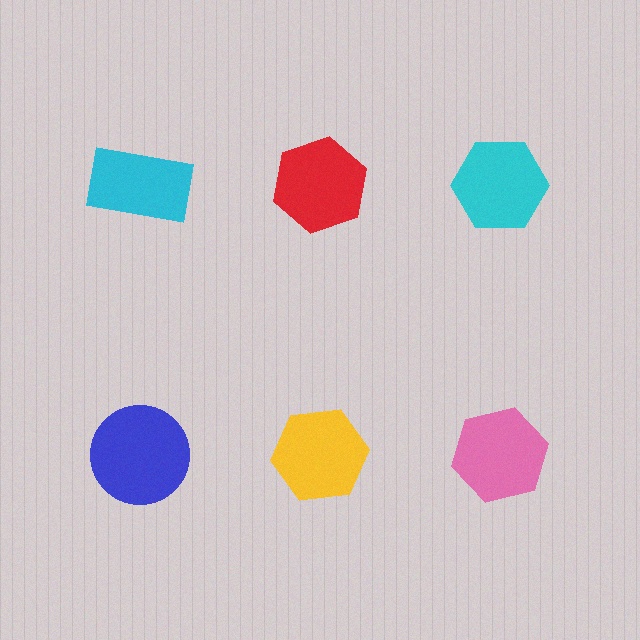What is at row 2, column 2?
A yellow hexagon.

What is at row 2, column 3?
A pink hexagon.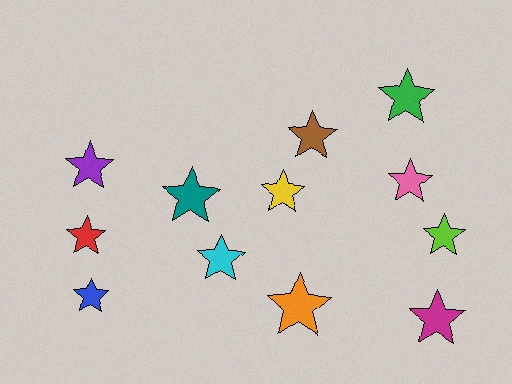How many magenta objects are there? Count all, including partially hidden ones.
There is 1 magenta object.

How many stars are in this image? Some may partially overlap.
There are 12 stars.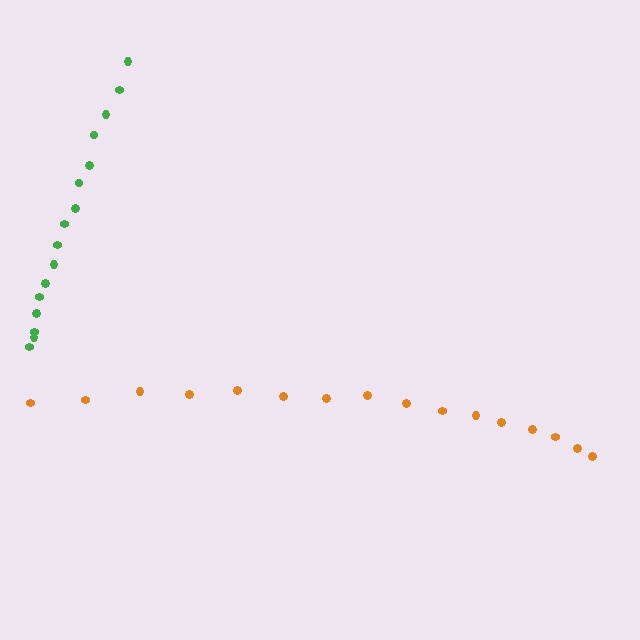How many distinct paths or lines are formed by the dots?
There are 2 distinct paths.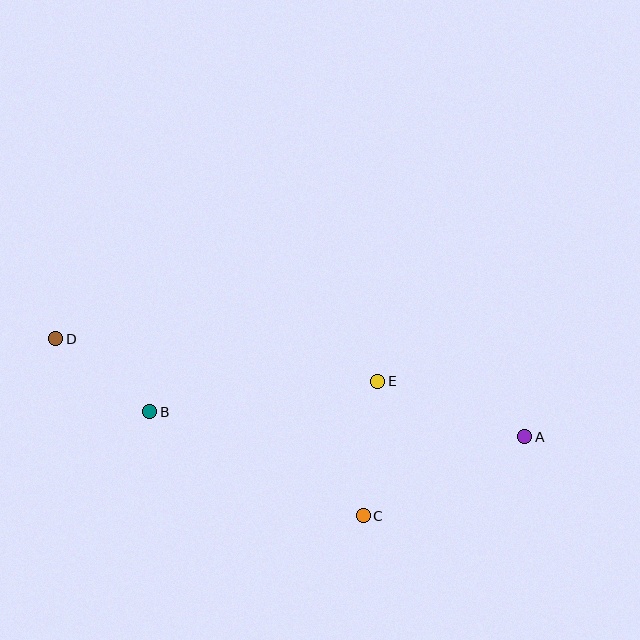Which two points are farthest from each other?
Points A and D are farthest from each other.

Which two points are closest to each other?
Points B and D are closest to each other.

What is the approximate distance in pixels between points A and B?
The distance between A and B is approximately 376 pixels.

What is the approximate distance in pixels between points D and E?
The distance between D and E is approximately 325 pixels.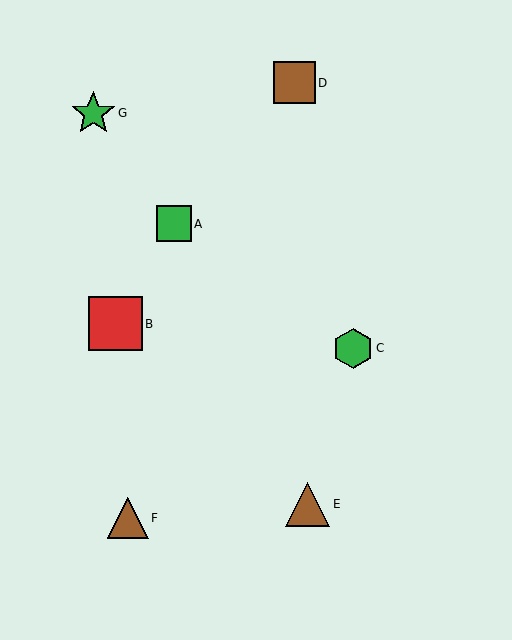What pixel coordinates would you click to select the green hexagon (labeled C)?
Click at (353, 348) to select the green hexagon C.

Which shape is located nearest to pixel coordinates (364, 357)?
The green hexagon (labeled C) at (353, 348) is nearest to that location.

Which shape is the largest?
The red square (labeled B) is the largest.